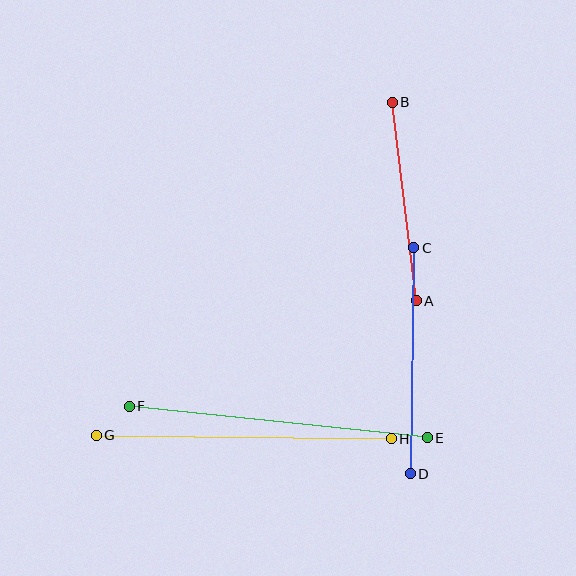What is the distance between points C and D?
The distance is approximately 226 pixels.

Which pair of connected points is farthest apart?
Points E and F are farthest apart.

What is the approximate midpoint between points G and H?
The midpoint is at approximately (244, 437) pixels.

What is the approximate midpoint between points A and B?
The midpoint is at approximately (404, 202) pixels.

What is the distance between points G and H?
The distance is approximately 295 pixels.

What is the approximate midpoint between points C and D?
The midpoint is at approximately (412, 361) pixels.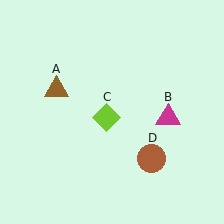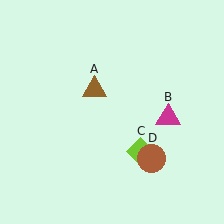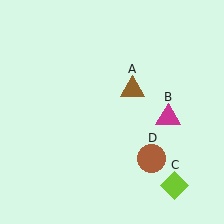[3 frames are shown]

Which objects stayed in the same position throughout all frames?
Magenta triangle (object B) and brown circle (object D) remained stationary.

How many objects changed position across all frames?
2 objects changed position: brown triangle (object A), lime diamond (object C).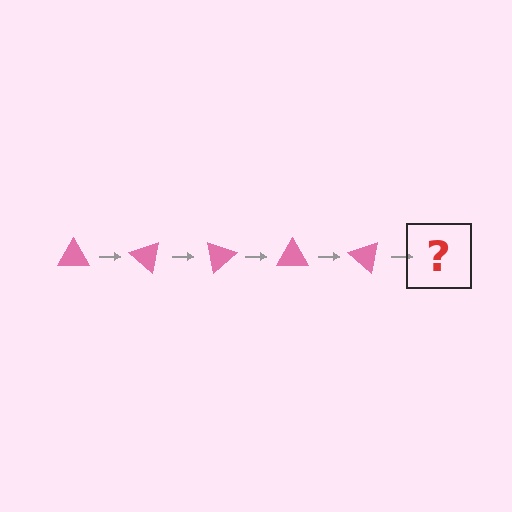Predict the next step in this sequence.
The next step is a pink triangle rotated 200 degrees.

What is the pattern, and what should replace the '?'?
The pattern is that the triangle rotates 40 degrees each step. The '?' should be a pink triangle rotated 200 degrees.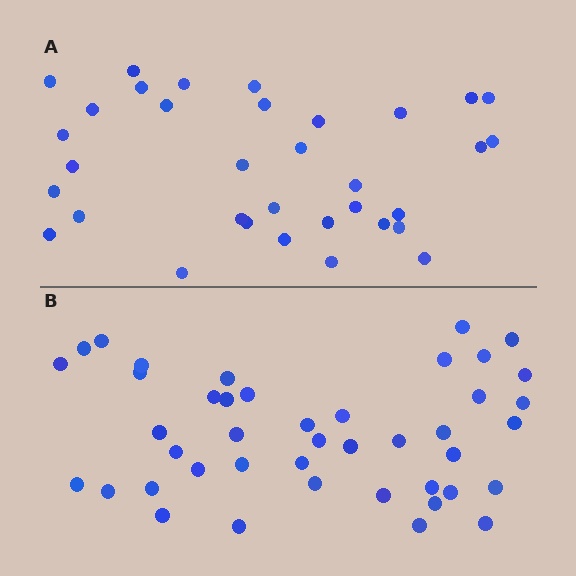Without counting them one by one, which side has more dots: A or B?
Region B (the bottom region) has more dots.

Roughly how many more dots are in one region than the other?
Region B has roughly 8 or so more dots than region A.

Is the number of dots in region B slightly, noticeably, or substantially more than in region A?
Region B has noticeably more, but not dramatically so. The ratio is roughly 1.3 to 1.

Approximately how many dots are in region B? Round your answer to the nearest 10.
About 40 dots. (The exact count is 43, which rounds to 40.)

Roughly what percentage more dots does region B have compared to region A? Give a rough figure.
About 25% more.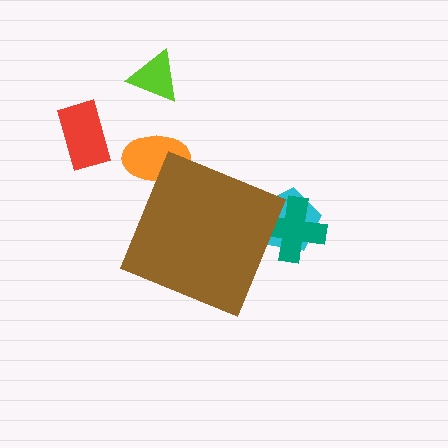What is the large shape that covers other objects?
A brown diamond.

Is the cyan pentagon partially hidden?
Yes, the cyan pentagon is partially hidden behind the brown diamond.